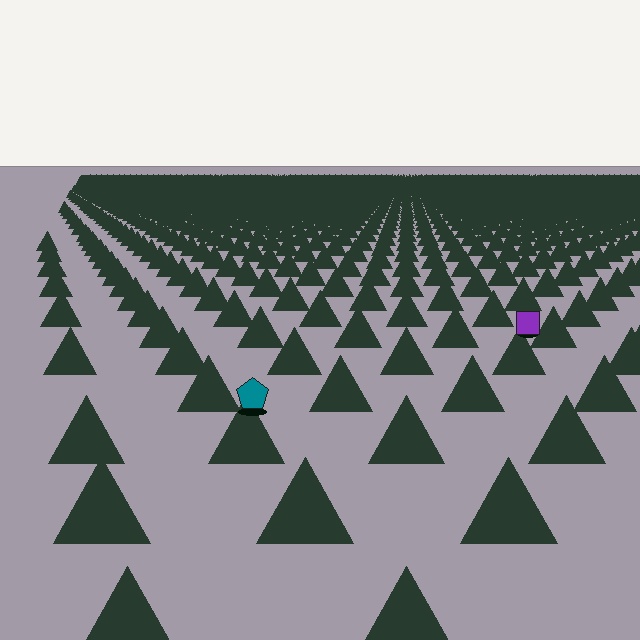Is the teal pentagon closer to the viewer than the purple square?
Yes. The teal pentagon is closer — you can tell from the texture gradient: the ground texture is coarser near it.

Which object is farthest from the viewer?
The purple square is farthest from the viewer. It appears smaller and the ground texture around it is denser.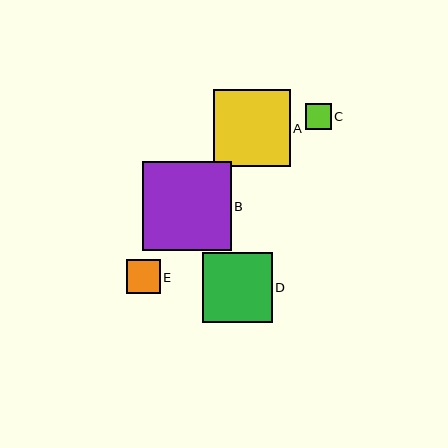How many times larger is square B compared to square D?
Square B is approximately 1.3 times the size of square D.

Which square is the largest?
Square B is the largest with a size of approximately 89 pixels.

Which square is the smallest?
Square C is the smallest with a size of approximately 26 pixels.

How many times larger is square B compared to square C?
Square B is approximately 3.4 times the size of square C.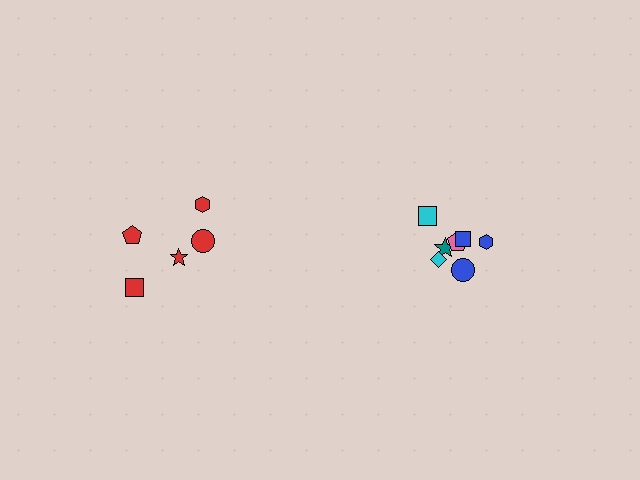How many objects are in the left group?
There are 5 objects.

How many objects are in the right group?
There are 7 objects.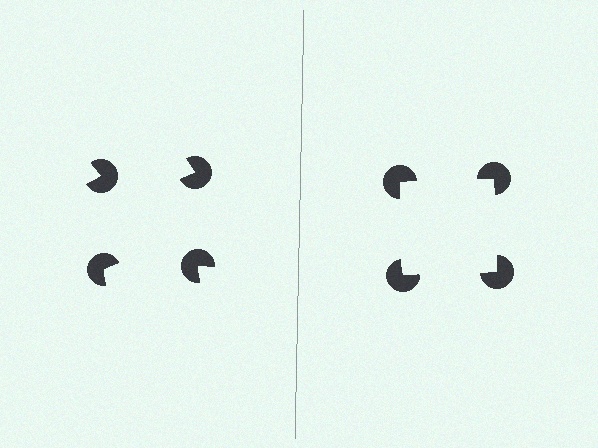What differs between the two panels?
The pac-man discs are positioned identically on both sides; only the wedge orientations differ. On the right they align to a square; on the left they are misaligned.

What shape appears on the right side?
An illusory square.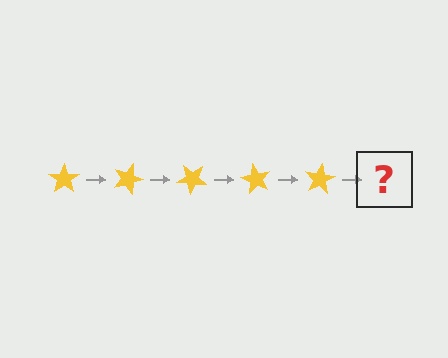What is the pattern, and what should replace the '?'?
The pattern is that the star rotates 20 degrees each step. The '?' should be a yellow star rotated 100 degrees.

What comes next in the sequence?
The next element should be a yellow star rotated 100 degrees.